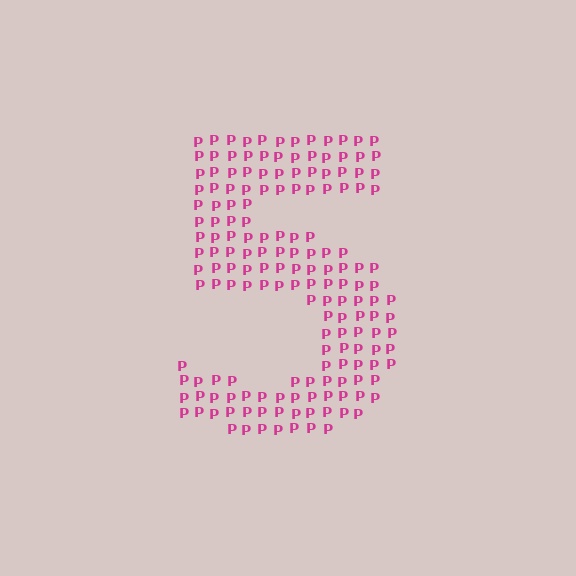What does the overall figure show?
The overall figure shows the digit 5.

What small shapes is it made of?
It is made of small letter P's.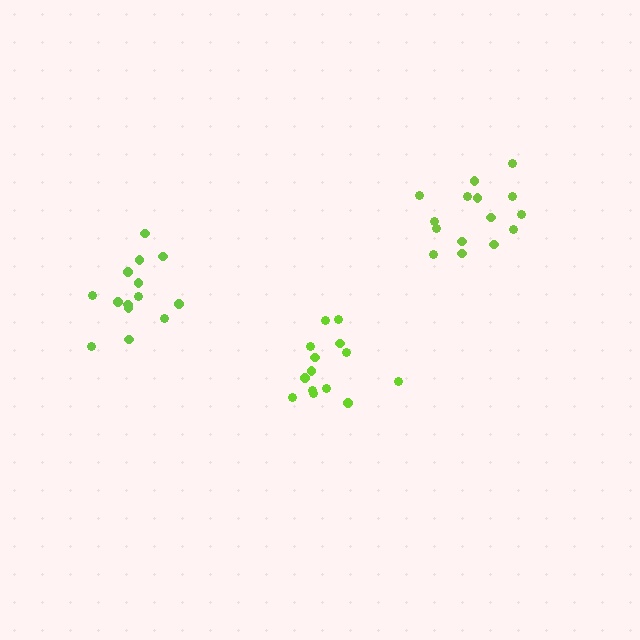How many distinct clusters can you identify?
There are 3 distinct clusters.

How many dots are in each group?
Group 1: 14 dots, Group 2: 15 dots, Group 3: 14 dots (43 total).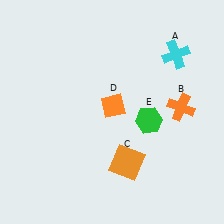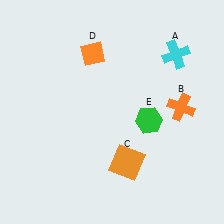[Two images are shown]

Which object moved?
The orange diamond (D) moved up.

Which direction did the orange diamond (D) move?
The orange diamond (D) moved up.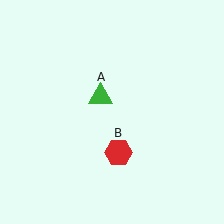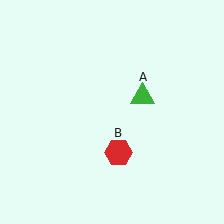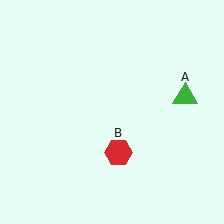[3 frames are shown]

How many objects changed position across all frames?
1 object changed position: green triangle (object A).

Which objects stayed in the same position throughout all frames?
Red hexagon (object B) remained stationary.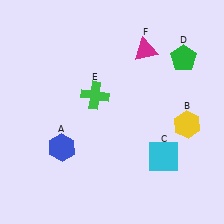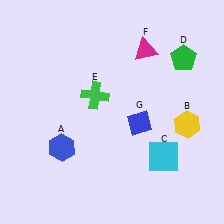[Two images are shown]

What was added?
A blue diamond (G) was added in Image 2.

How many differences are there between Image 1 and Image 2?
There is 1 difference between the two images.